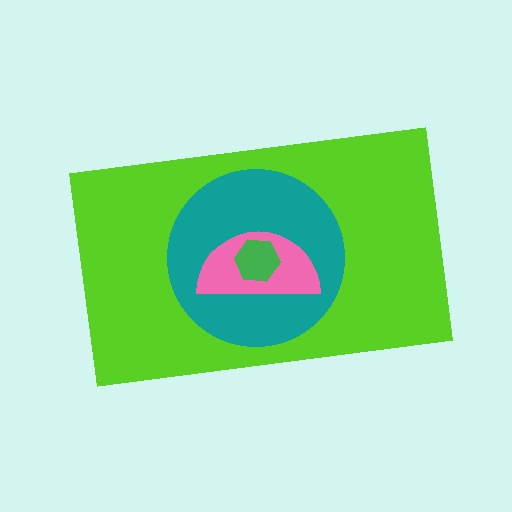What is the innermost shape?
The green hexagon.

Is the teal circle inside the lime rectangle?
Yes.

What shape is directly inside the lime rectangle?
The teal circle.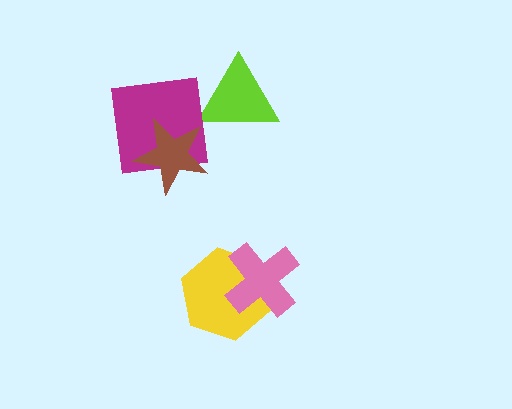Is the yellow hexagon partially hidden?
Yes, it is partially covered by another shape.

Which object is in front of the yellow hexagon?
The pink cross is in front of the yellow hexagon.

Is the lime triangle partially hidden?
No, no other shape covers it.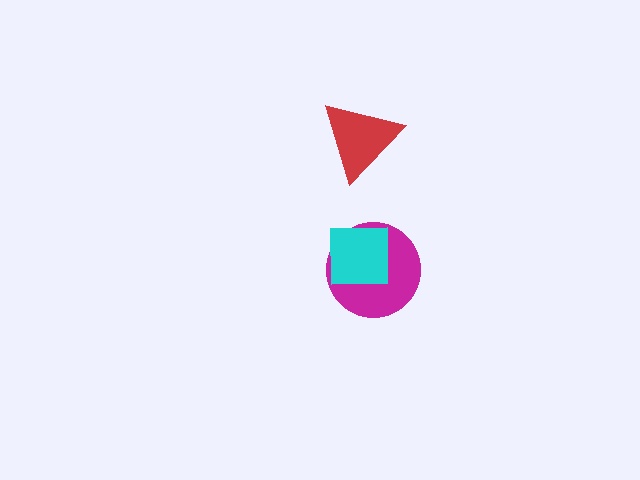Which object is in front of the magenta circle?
The cyan square is in front of the magenta circle.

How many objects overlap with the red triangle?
0 objects overlap with the red triangle.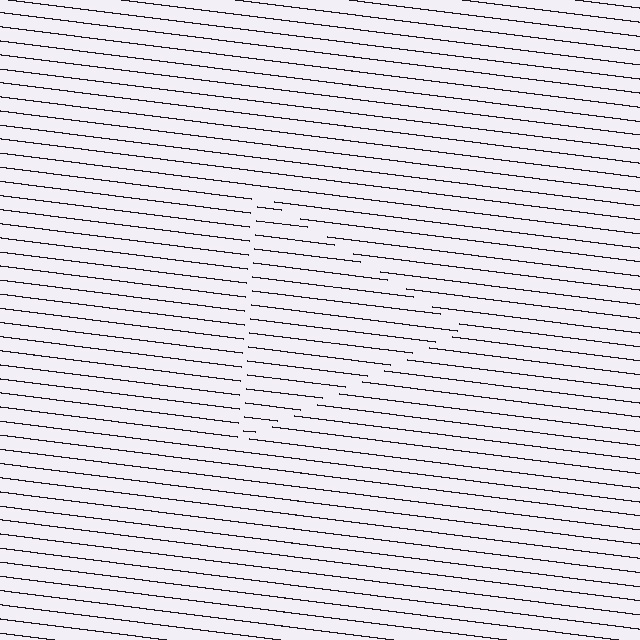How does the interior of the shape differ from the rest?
The interior of the shape contains the same grating, shifted by half a period — the contour is defined by the phase discontinuity where line-ends from the inner and outer gratings abut.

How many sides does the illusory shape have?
3 sides — the line-ends trace a triangle.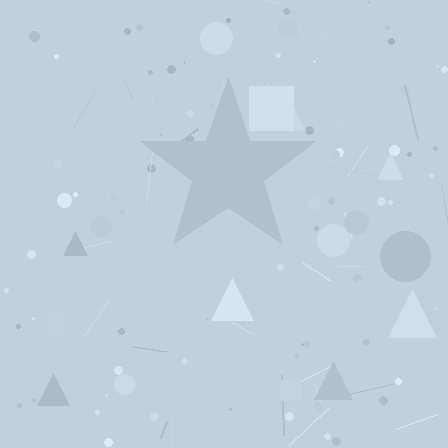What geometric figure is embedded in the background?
A star is embedded in the background.